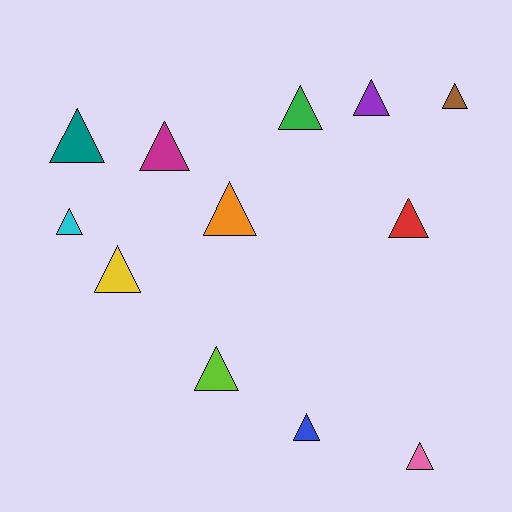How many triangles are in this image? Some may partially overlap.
There are 12 triangles.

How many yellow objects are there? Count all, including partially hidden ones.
There is 1 yellow object.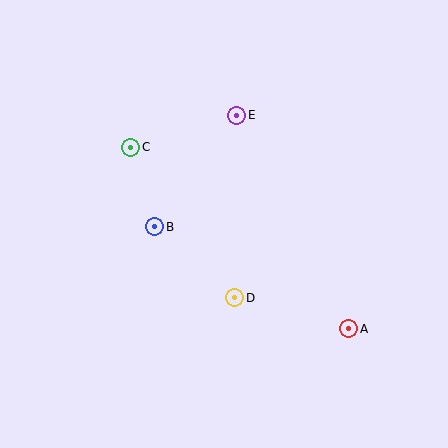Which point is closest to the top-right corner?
Point E is closest to the top-right corner.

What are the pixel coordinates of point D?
Point D is at (235, 298).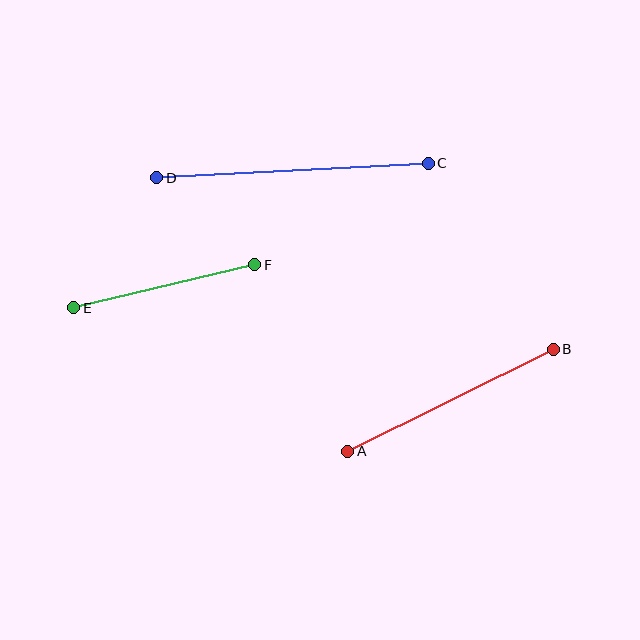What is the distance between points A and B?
The distance is approximately 230 pixels.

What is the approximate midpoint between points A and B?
The midpoint is at approximately (450, 400) pixels.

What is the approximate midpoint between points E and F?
The midpoint is at approximately (164, 286) pixels.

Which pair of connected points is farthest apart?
Points C and D are farthest apart.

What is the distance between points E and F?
The distance is approximately 186 pixels.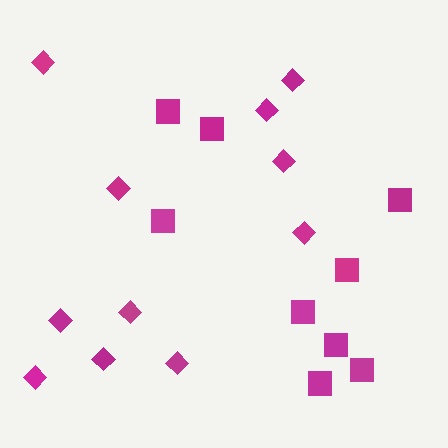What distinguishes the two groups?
There are 2 groups: one group of diamonds (11) and one group of squares (9).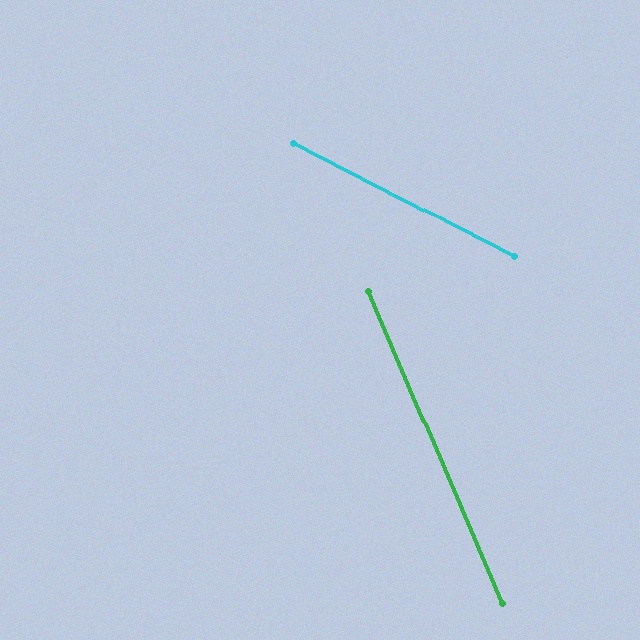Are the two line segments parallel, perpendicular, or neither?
Neither parallel nor perpendicular — they differ by about 40°.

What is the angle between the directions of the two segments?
Approximately 40 degrees.